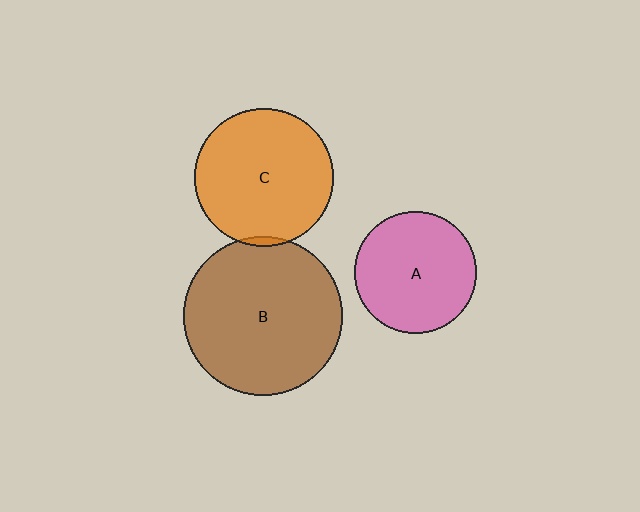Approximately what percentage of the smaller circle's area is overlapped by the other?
Approximately 5%.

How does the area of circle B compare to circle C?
Approximately 1.3 times.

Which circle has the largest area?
Circle B (brown).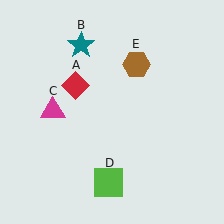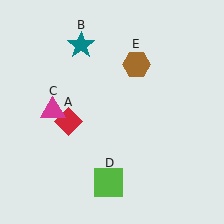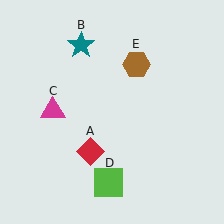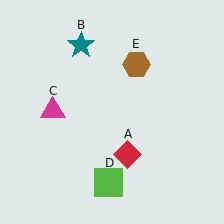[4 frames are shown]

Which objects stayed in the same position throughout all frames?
Teal star (object B) and magenta triangle (object C) and lime square (object D) and brown hexagon (object E) remained stationary.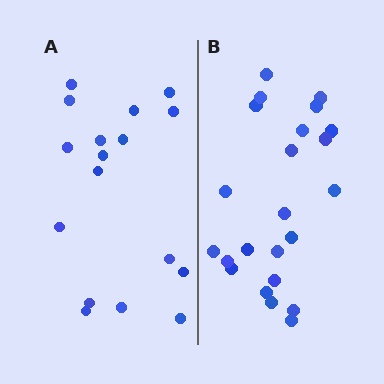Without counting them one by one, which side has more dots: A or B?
Region B (the right region) has more dots.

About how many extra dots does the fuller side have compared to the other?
Region B has about 6 more dots than region A.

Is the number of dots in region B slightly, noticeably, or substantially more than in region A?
Region B has noticeably more, but not dramatically so. The ratio is roughly 1.4 to 1.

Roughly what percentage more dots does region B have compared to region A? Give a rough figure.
About 35% more.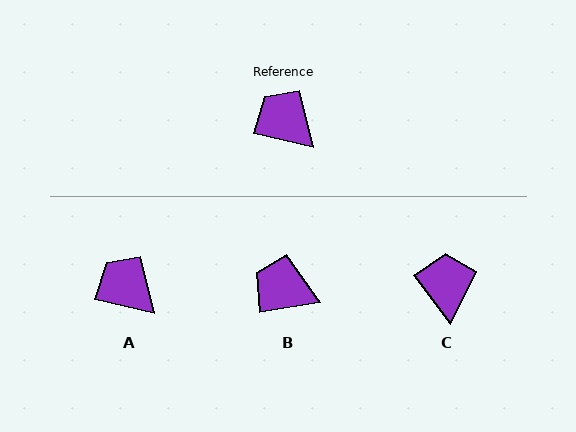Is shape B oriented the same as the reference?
No, it is off by about 22 degrees.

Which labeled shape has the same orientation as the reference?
A.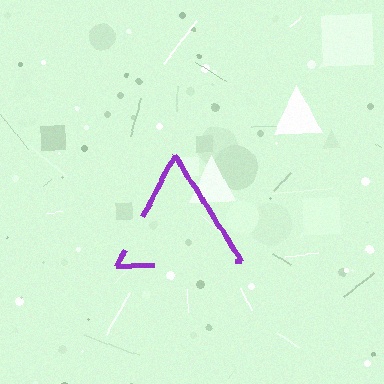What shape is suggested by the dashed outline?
The dashed outline suggests a triangle.